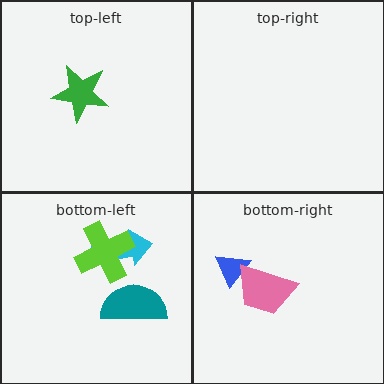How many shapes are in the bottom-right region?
2.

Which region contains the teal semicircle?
The bottom-left region.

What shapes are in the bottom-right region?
The blue triangle, the pink trapezoid.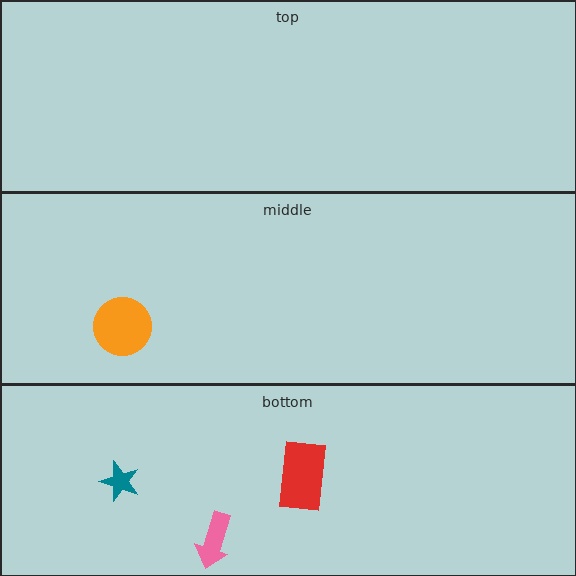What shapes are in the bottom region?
The pink arrow, the red rectangle, the teal star.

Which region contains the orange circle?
The middle region.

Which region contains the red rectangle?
The bottom region.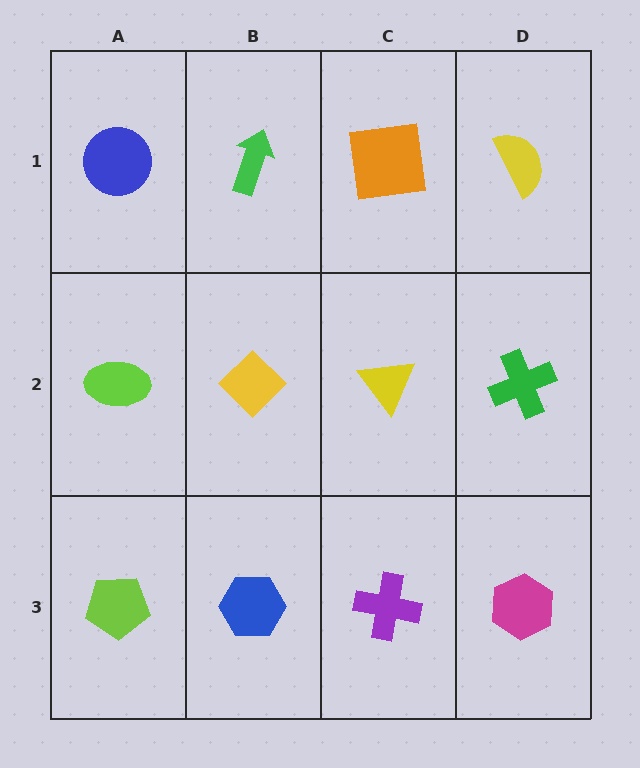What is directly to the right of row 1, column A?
A green arrow.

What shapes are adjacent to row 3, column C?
A yellow triangle (row 2, column C), a blue hexagon (row 3, column B), a magenta hexagon (row 3, column D).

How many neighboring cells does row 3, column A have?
2.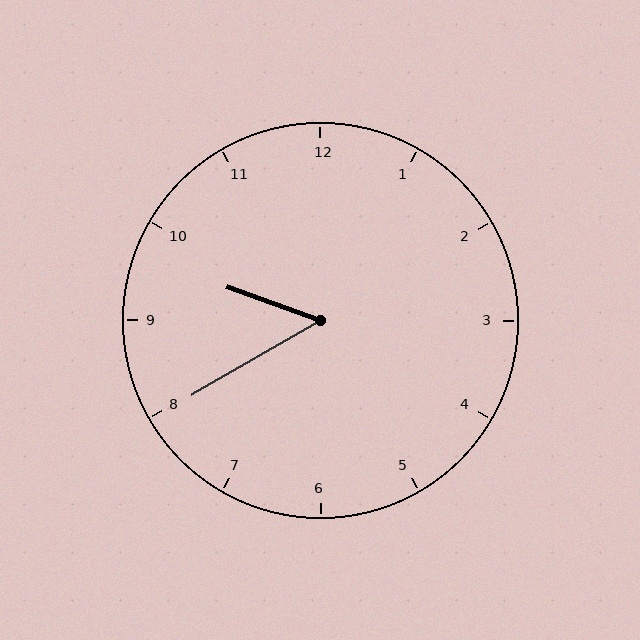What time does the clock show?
9:40.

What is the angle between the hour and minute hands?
Approximately 50 degrees.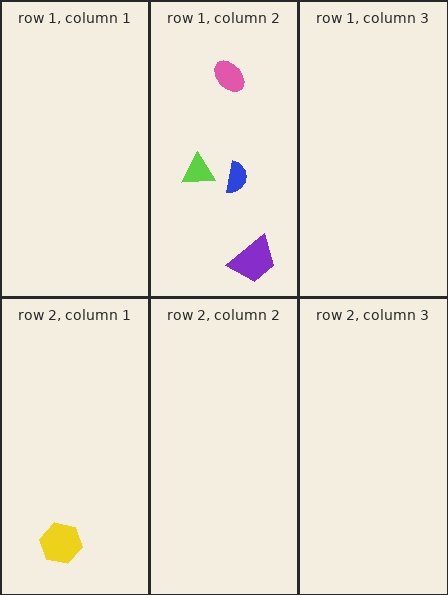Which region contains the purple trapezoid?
The row 1, column 2 region.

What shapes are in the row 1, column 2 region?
The pink ellipse, the purple trapezoid, the lime triangle, the blue semicircle.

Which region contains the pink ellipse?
The row 1, column 2 region.